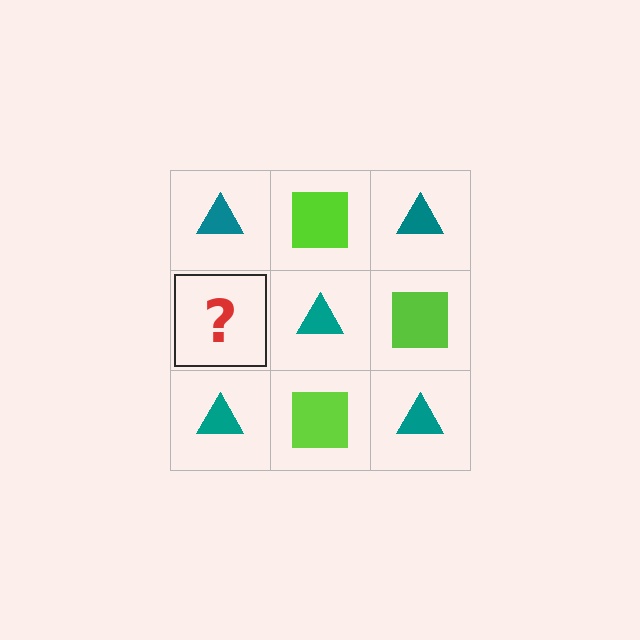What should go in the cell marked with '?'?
The missing cell should contain a lime square.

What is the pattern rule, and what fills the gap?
The rule is that it alternates teal triangle and lime square in a checkerboard pattern. The gap should be filled with a lime square.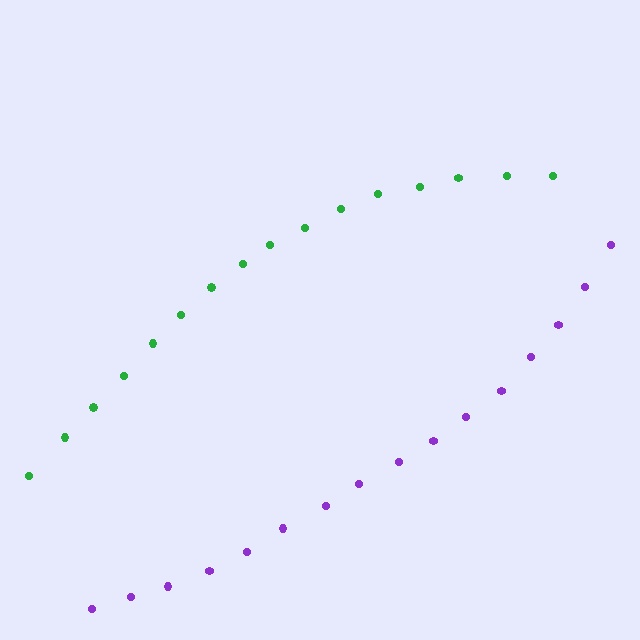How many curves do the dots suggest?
There are 2 distinct paths.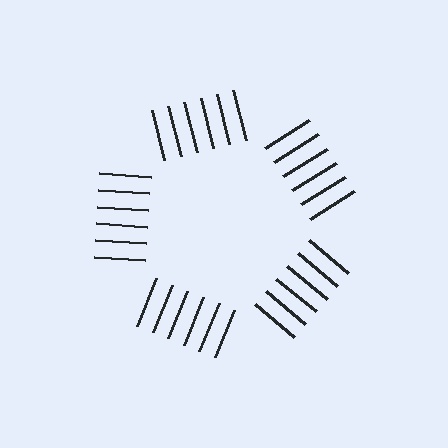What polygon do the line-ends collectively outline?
An illusory pentagon — the line segments terminate on its edges but no continuous stroke is drawn.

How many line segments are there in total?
30 — 6 along each of the 5 edges.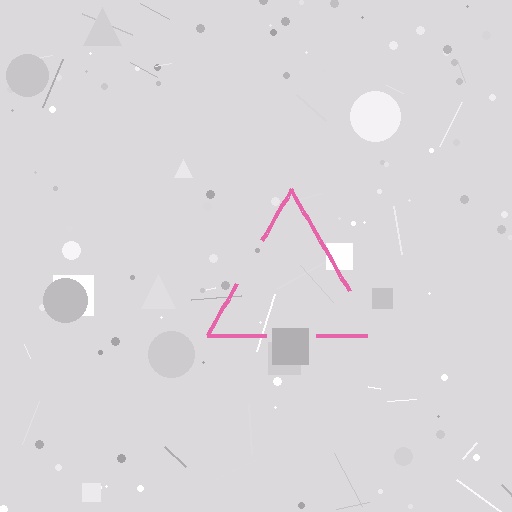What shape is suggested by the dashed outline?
The dashed outline suggests a triangle.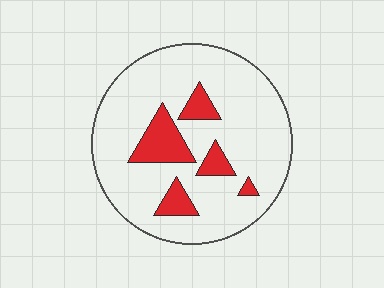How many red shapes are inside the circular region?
5.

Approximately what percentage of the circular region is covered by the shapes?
Approximately 15%.